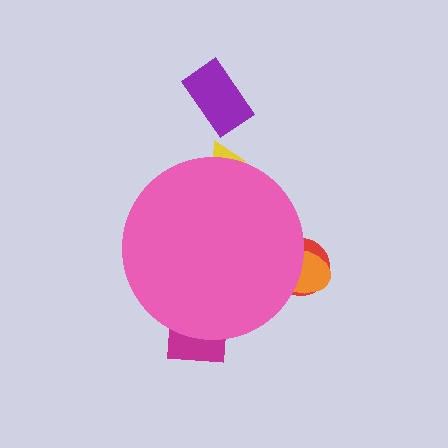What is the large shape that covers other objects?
A pink circle.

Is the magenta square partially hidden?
Yes, the magenta square is partially hidden behind the pink circle.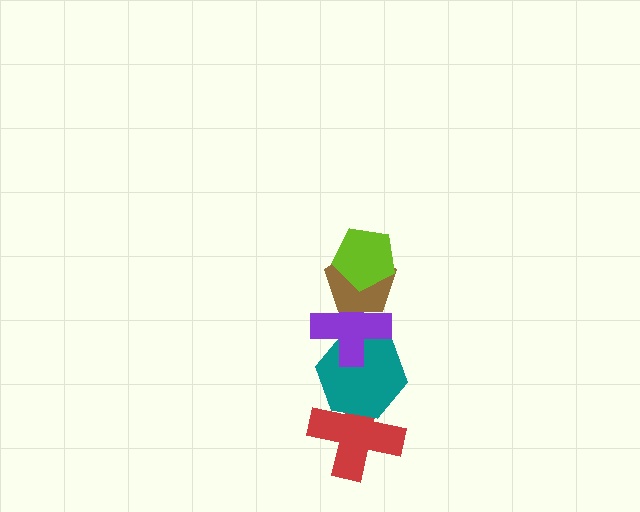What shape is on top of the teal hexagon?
The purple cross is on top of the teal hexagon.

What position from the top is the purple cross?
The purple cross is 3rd from the top.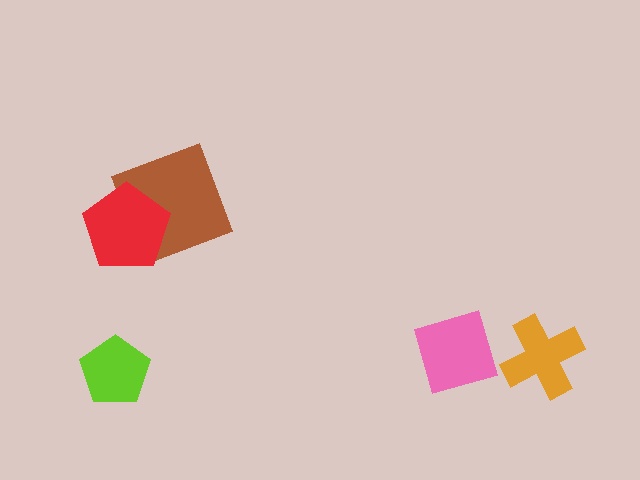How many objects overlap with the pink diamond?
0 objects overlap with the pink diamond.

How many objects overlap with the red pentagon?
1 object overlaps with the red pentagon.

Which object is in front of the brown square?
The red pentagon is in front of the brown square.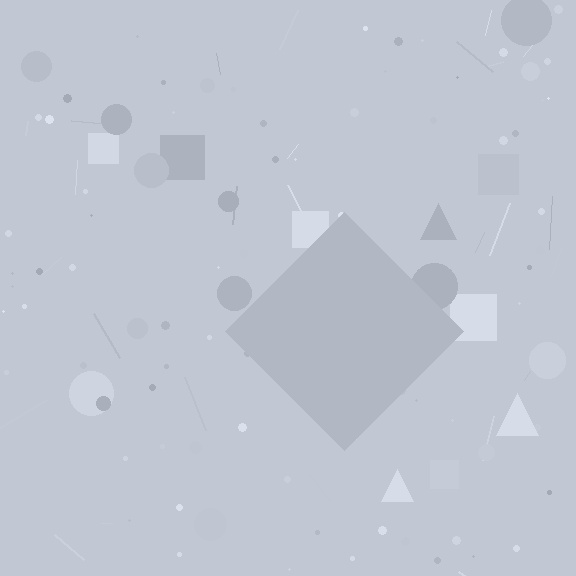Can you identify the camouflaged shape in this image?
The camouflaged shape is a diamond.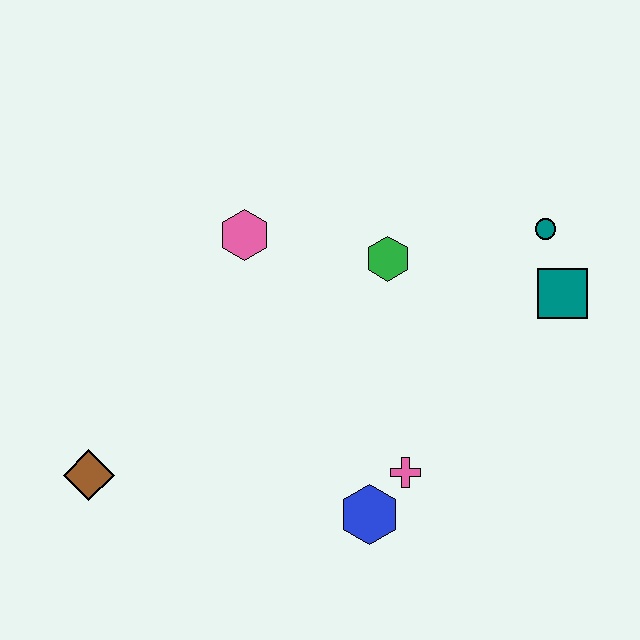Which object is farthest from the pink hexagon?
The teal square is farthest from the pink hexagon.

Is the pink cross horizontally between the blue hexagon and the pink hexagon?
No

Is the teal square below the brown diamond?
No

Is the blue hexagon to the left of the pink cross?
Yes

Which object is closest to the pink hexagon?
The green hexagon is closest to the pink hexagon.